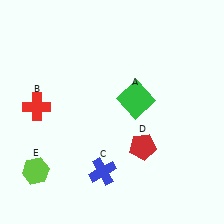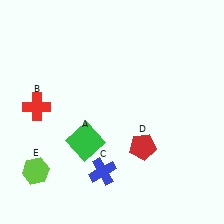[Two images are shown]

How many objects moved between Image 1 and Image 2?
1 object moved between the two images.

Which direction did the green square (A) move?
The green square (A) moved left.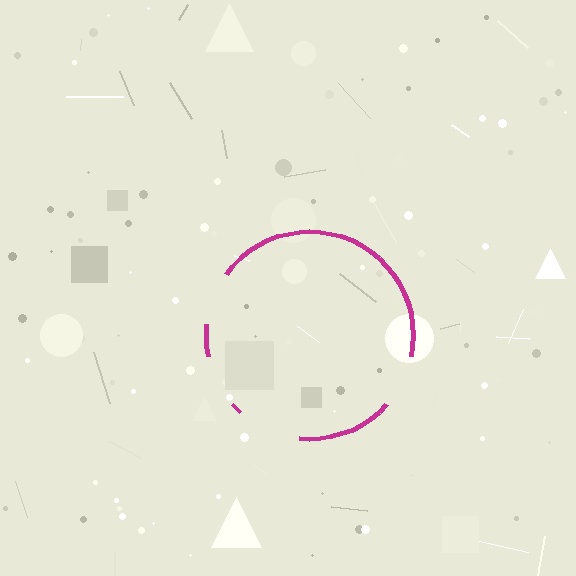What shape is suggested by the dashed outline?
The dashed outline suggests a circle.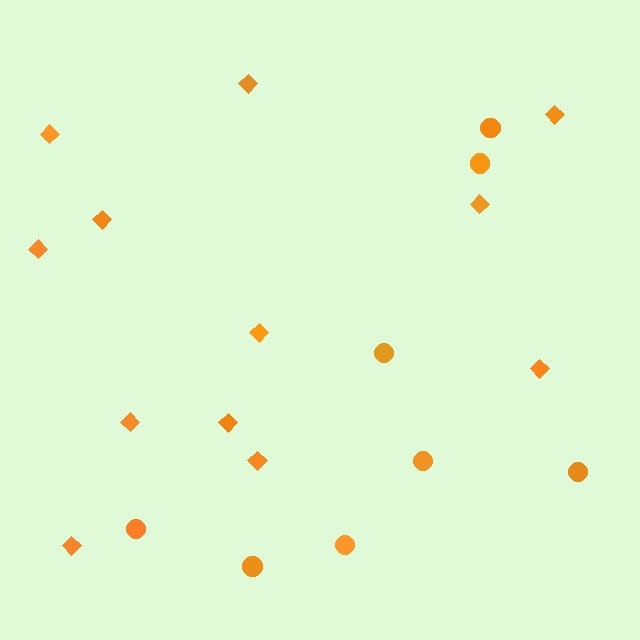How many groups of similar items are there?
There are 2 groups: one group of circles (8) and one group of diamonds (12).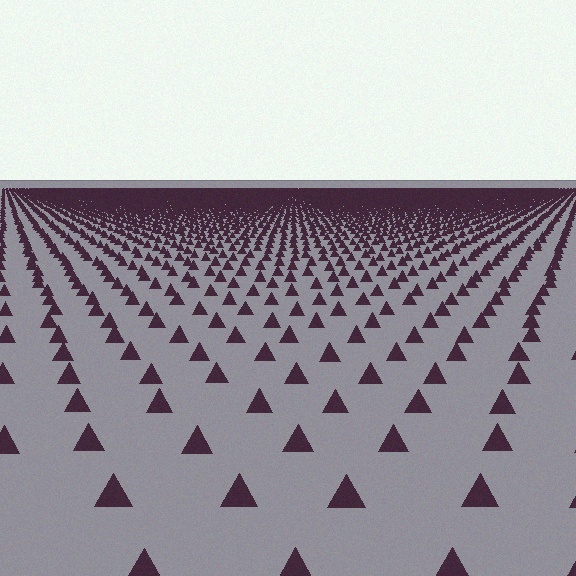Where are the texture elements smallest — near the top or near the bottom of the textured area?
Near the top.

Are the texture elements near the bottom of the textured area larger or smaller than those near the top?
Larger. Near the bottom, elements are closer to the viewer and appear at a bigger on-screen size.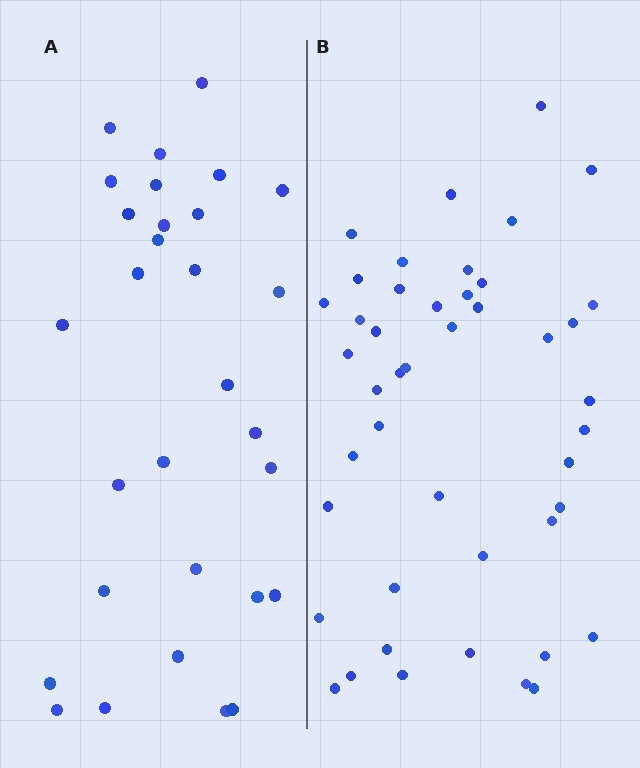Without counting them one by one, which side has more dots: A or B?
Region B (the right region) has more dots.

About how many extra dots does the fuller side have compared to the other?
Region B has approximately 15 more dots than region A.